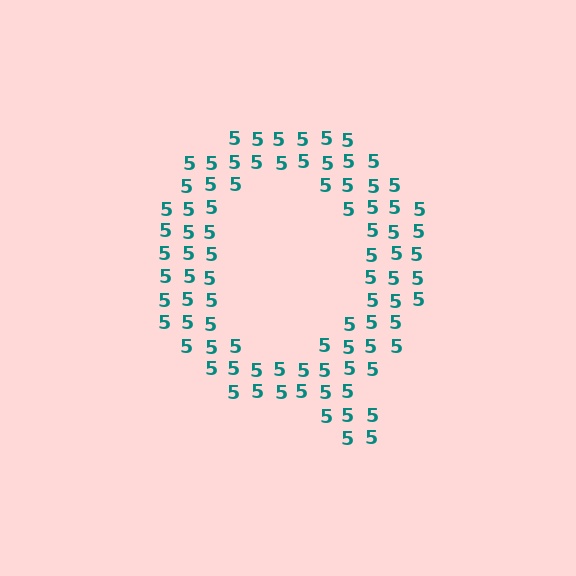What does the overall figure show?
The overall figure shows the letter Q.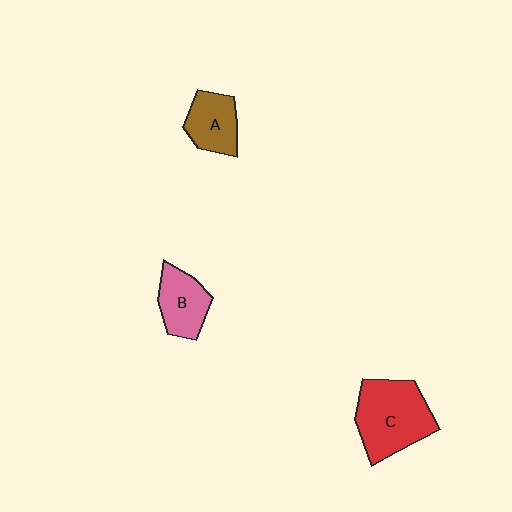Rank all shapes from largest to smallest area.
From largest to smallest: C (red), B (pink), A (brown).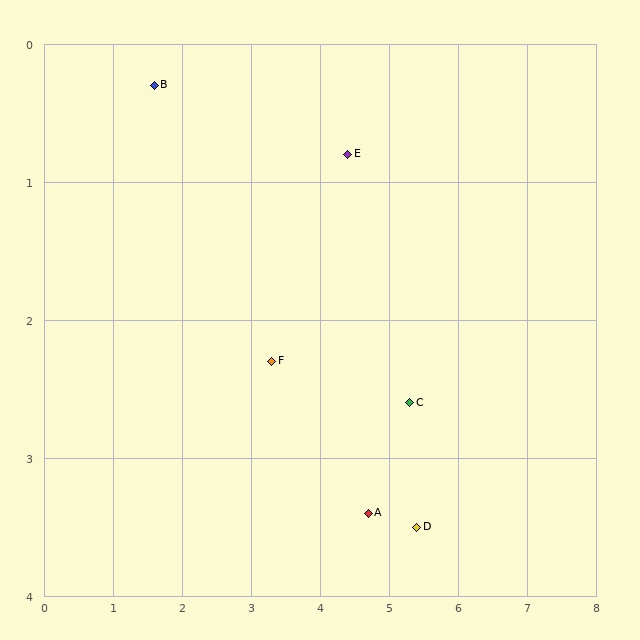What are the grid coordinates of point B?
Point B is at approximately (1.6, 0.3).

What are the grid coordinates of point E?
Point E is at approximately (4.4, 0.8).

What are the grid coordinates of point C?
Point C is at approximately (5.3, 2.6).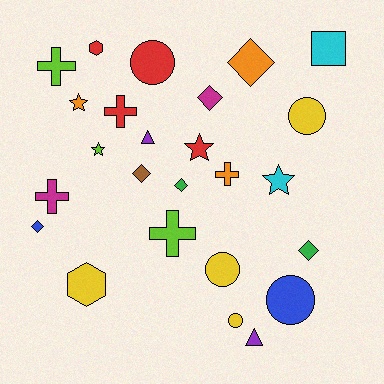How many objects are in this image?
There are 25 objects.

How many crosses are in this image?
There are 5 crosses.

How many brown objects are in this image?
There is 1 brown object.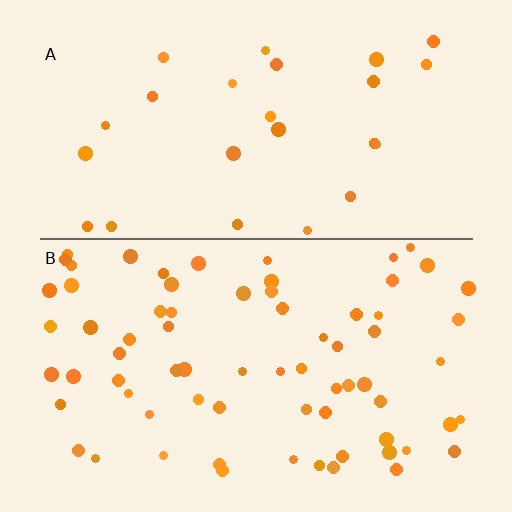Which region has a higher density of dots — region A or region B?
B (the bottom).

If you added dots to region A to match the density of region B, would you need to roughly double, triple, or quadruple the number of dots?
Approximately triple.